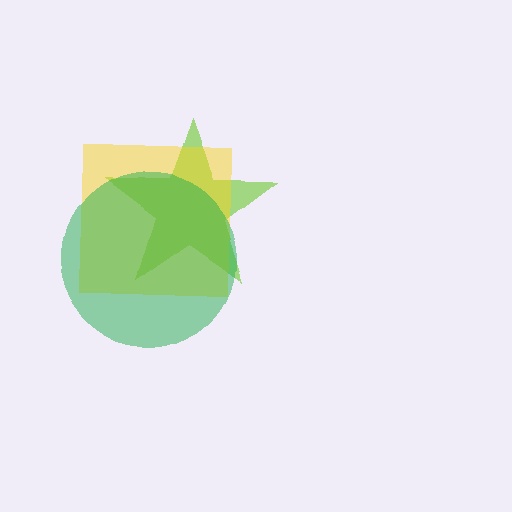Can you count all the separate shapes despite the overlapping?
Yes, there are 3 separate shapes.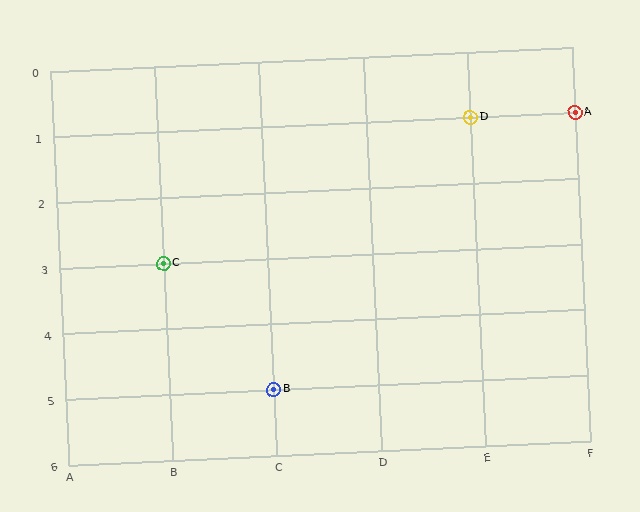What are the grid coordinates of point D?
Point D is at grid coordinates (E, 1).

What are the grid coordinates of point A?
Point A is at grid coordinates (F, 1).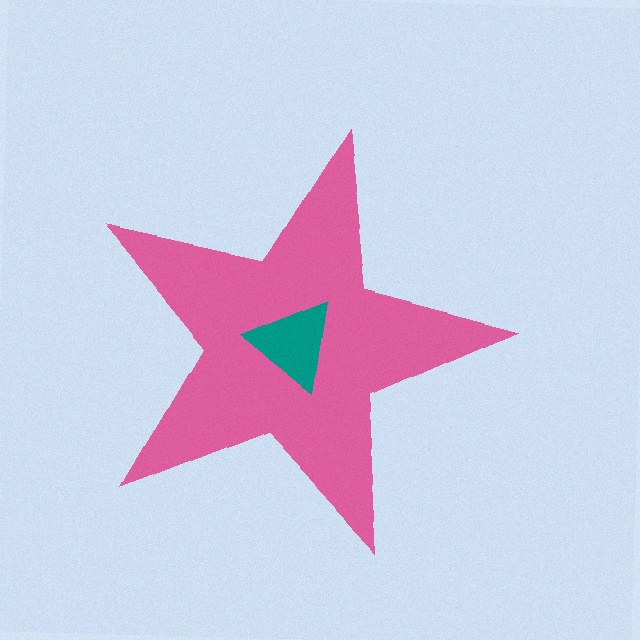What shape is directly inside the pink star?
The teal triangle.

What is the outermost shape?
The pink star.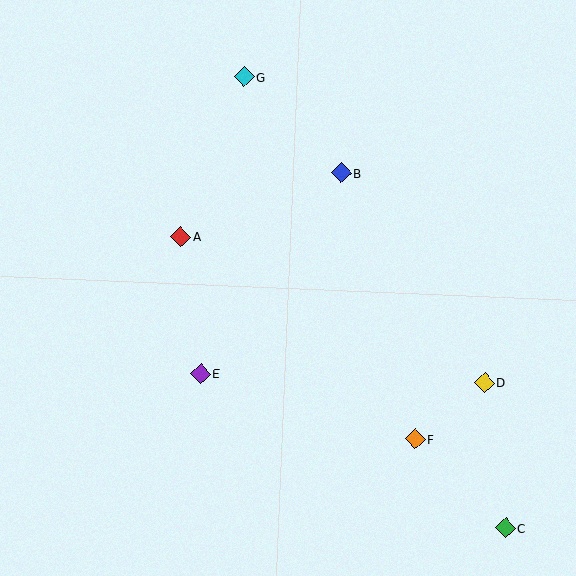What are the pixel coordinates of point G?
Point G is at (244, 77).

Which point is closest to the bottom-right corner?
Point C is closest to the bottom-right corner.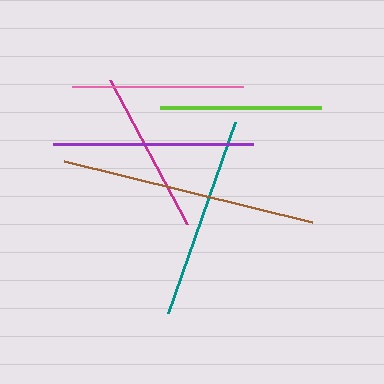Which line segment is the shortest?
The lime line is the shortest at approximately 161 pixels.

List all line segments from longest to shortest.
From longest to shortest: brown, teal, purple, pink, magenta, lime.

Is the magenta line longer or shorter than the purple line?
The purple line is longer than the magenta line.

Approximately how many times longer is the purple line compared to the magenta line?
The purple line is approximately 1.2 times the length of the magenta line.